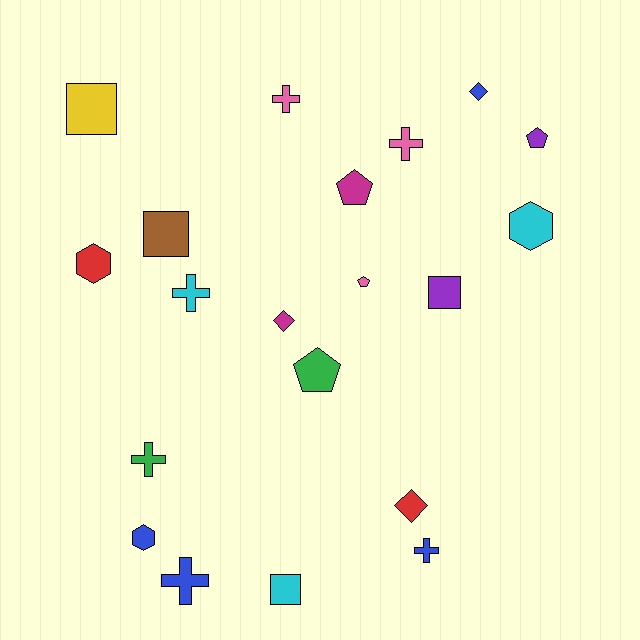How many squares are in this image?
There are 4 squares.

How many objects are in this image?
There are 20 objects.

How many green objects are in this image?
There are 2 green objects.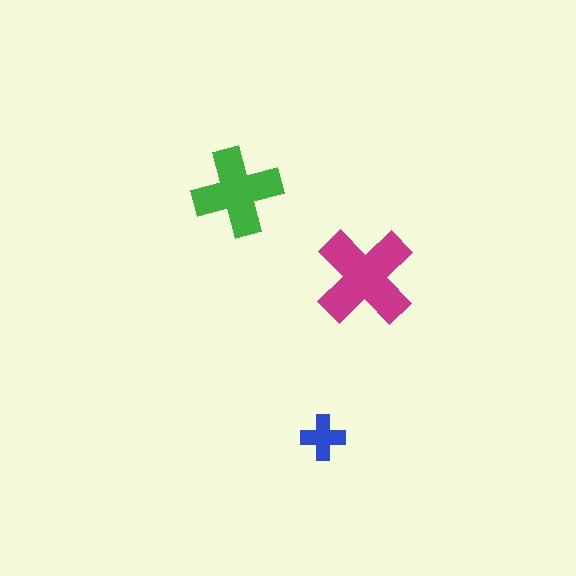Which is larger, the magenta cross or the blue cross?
The magenta one.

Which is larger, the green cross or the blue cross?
The green one.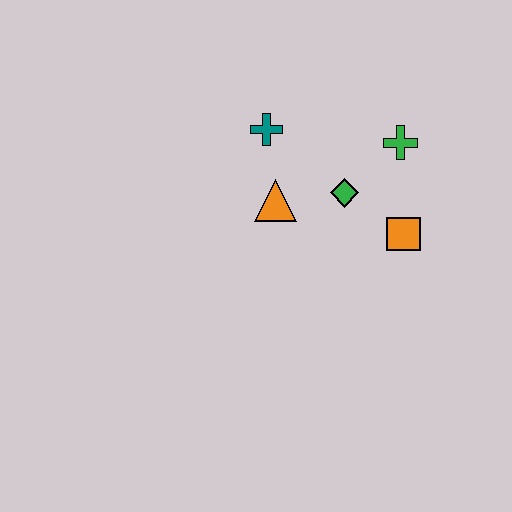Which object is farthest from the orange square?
The teal cross is farthest from the orange square.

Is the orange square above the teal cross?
No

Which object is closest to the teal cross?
The orange triangle is closest to the teal cross.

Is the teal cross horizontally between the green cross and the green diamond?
No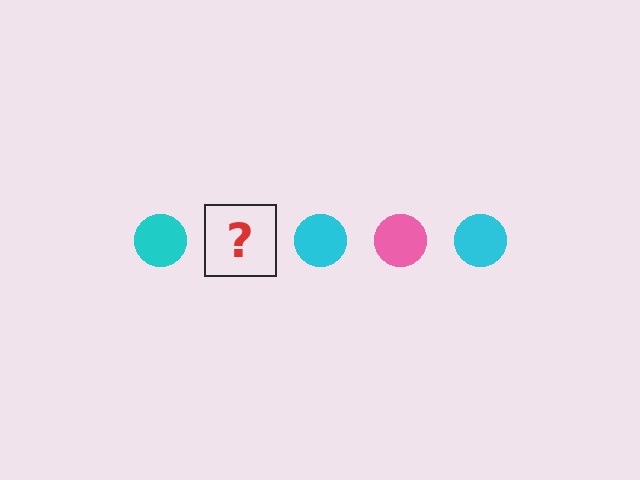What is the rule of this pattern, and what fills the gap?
The rule is that the pattern cycles through cyan, pink circles. The gap should be filled with a pink circle.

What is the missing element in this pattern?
The missing element is a pink circle.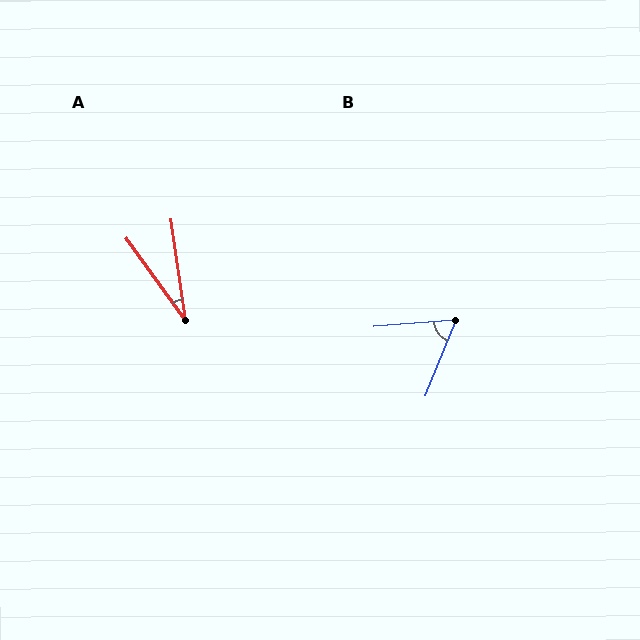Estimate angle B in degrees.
Approximately 64 degrees.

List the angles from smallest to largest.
A (27°), B (64°).